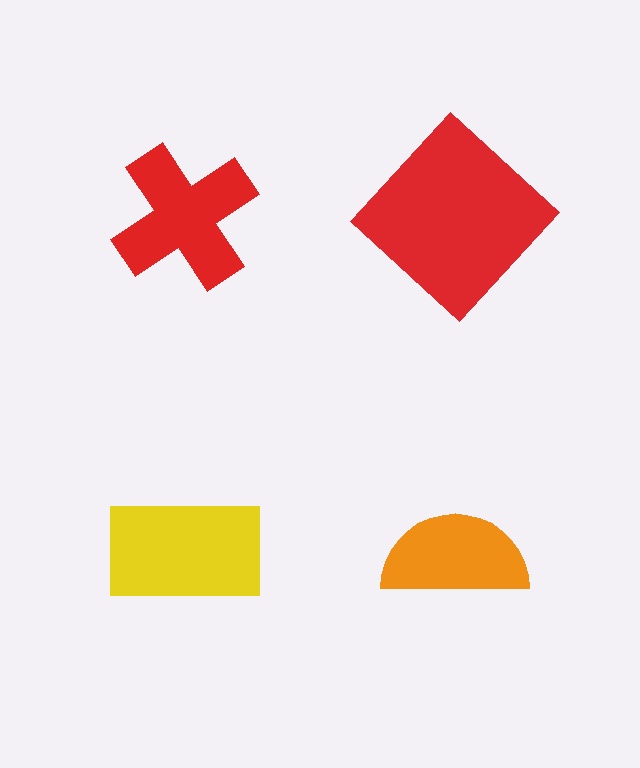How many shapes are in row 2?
2 shapes.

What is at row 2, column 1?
A yellow rectangle.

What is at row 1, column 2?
A red diamond.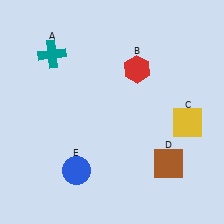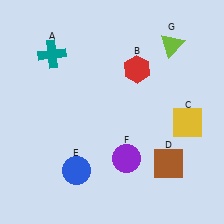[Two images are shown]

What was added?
A purple circle (F), a lime triangle (G) were added in Image 2.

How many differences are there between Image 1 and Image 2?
There are 2 differences between the two images.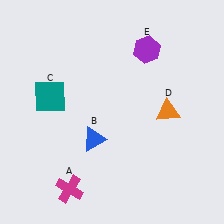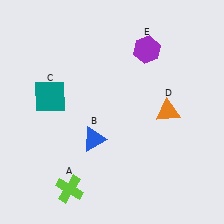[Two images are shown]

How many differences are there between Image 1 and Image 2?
There is 1 difference between the two images.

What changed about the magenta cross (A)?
In Image 1, A is magenta. In Image 2, it changed to lime.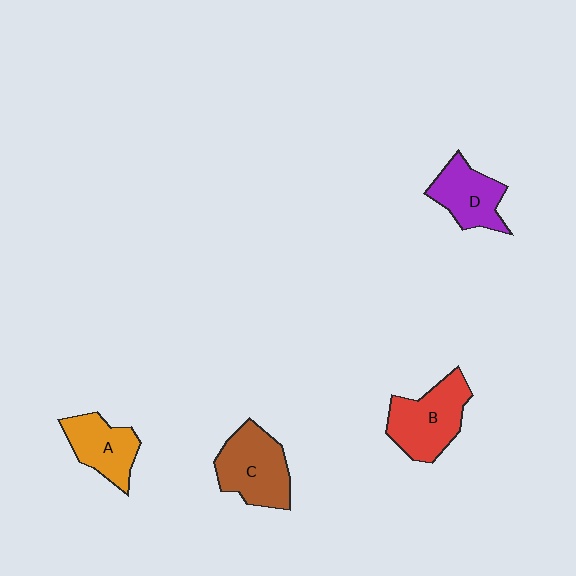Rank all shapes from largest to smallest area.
From largest to smallest: B (red), C (brown), D (purple), A (orange).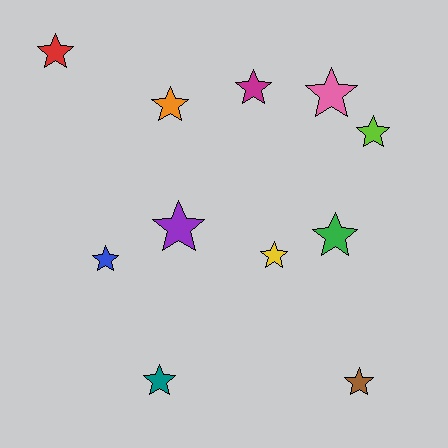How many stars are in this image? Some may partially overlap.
There are 11 stars.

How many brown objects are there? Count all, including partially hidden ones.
There is 1 brown object.